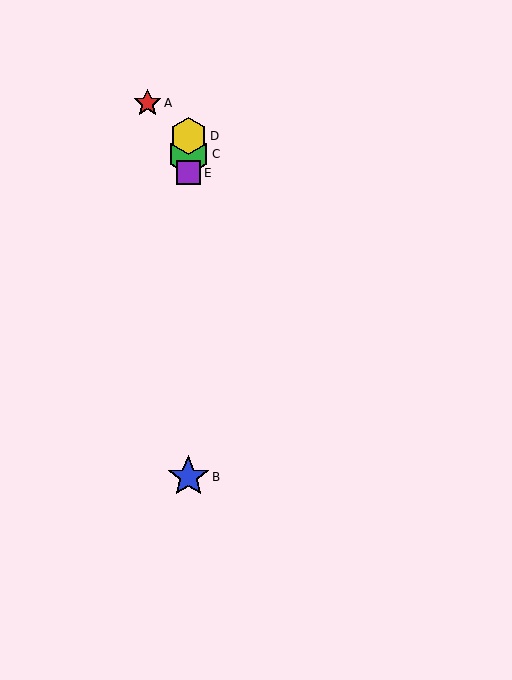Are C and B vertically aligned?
Yes, both are at x≈188.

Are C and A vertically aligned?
No, C is at x≈188 and A is at x≈147.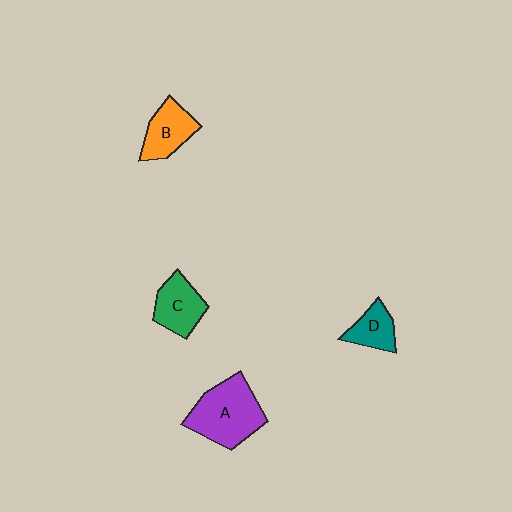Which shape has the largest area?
Shape A (purple).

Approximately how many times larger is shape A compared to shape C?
Approximately 1.7 times.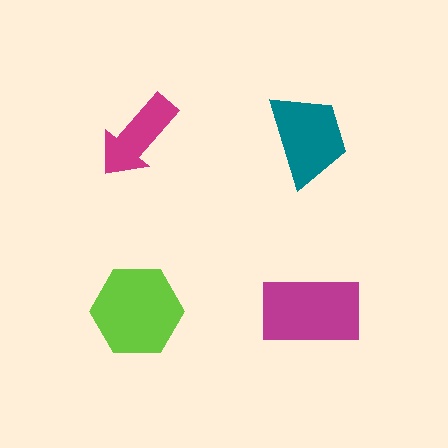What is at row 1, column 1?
A magenta arrow.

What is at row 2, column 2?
A magenta rectangle.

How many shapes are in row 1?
2 shapes.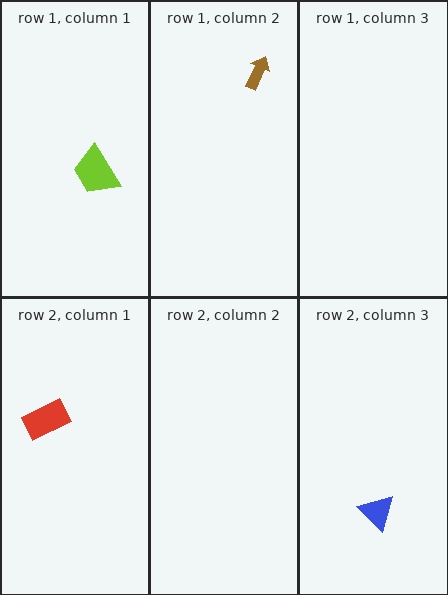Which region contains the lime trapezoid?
The row 1, column 1 region.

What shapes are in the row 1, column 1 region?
The lime trapezoid.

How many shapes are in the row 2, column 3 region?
1.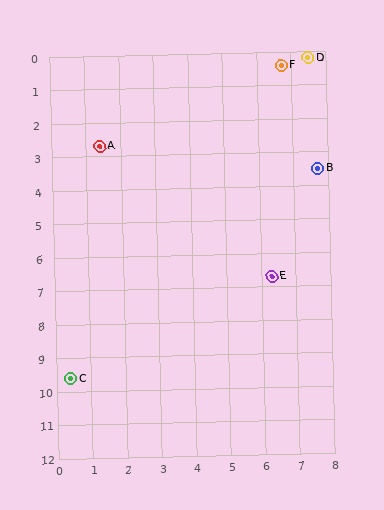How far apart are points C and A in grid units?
Points C and A are about 7.0 grid units apart.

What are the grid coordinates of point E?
Point E is at approximately (6.3, 6.7).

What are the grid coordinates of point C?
Point C is at approximately (0.4, 9.6).